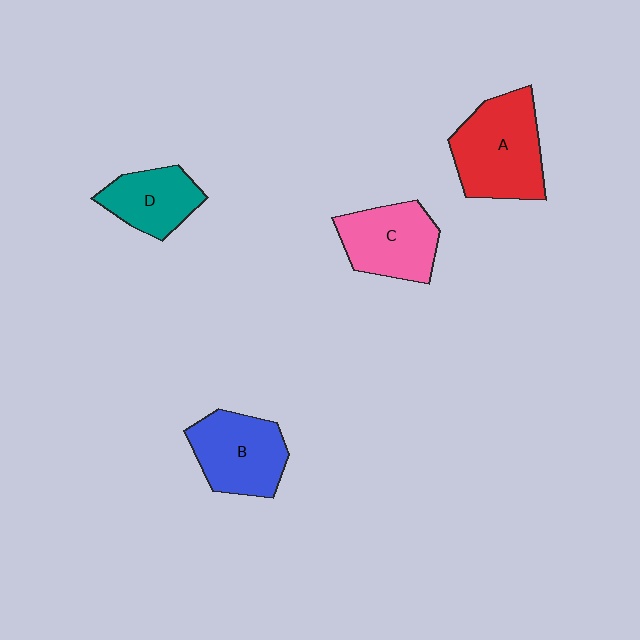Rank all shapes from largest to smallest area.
From largest to smallest: A (red), B (blue), C (pink), D (teal).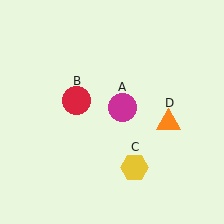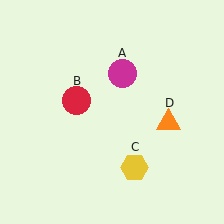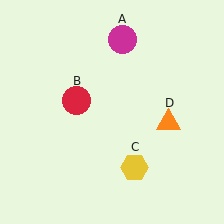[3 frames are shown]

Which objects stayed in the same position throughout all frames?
Red circle (object B) and yellow hexagon (object C) and orange triangle (object D) remained stationary.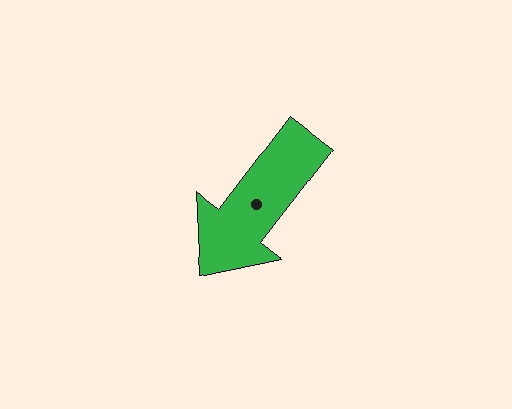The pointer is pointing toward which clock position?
Roughly 7 o'clock.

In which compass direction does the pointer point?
Southwest.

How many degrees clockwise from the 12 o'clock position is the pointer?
Approximately 218 degrees.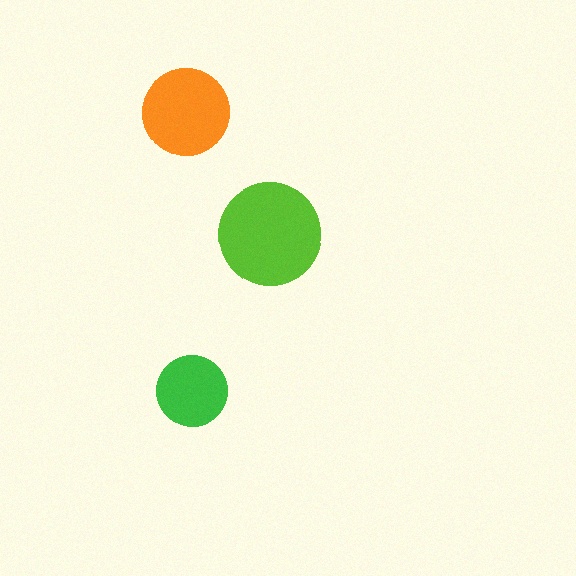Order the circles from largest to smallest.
the lime one, the orange one, the green one.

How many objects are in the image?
There are 3 objects in the image.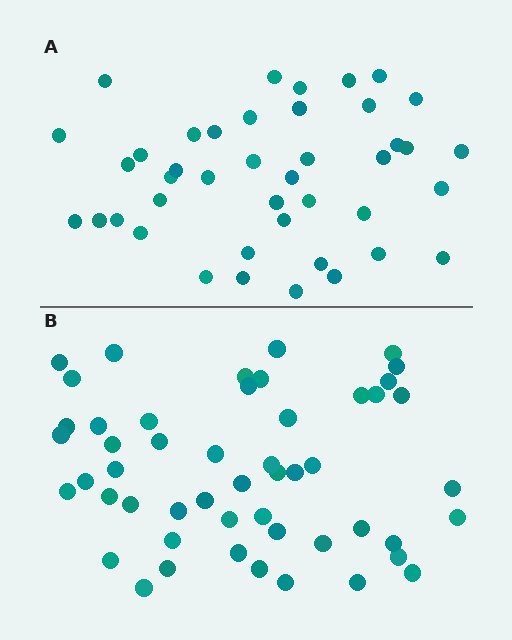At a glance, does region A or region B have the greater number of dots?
Region B (the bottom region) has more dots.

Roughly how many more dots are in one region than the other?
Region B has roughly 8 or so more dots than region A.